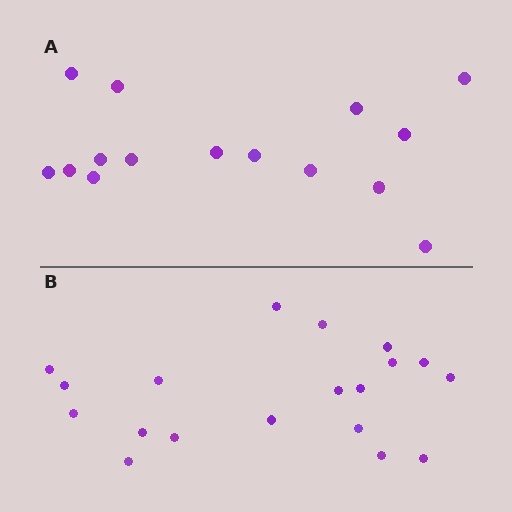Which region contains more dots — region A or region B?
Region B (the bottom region) has more dots.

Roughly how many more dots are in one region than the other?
Region B has about 4 more dots than region A.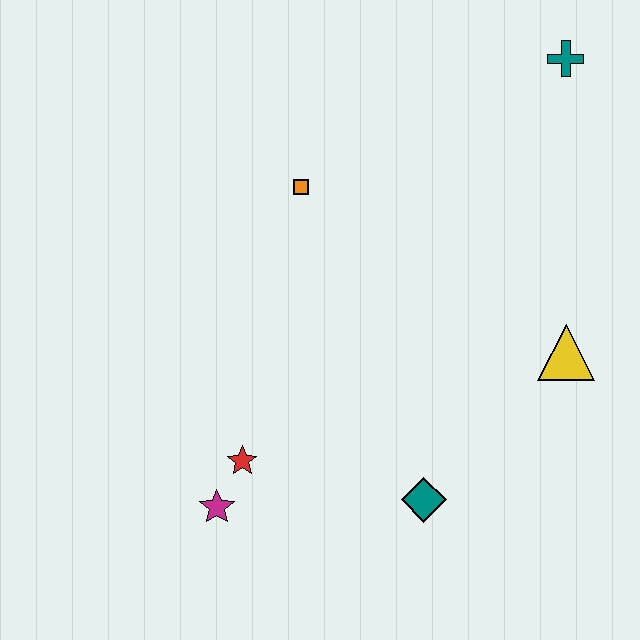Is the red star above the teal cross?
No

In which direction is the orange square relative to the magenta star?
The orange square is above the magenta star.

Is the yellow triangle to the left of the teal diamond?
No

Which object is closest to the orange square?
The red star is closest to the orange square.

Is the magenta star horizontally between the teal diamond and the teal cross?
No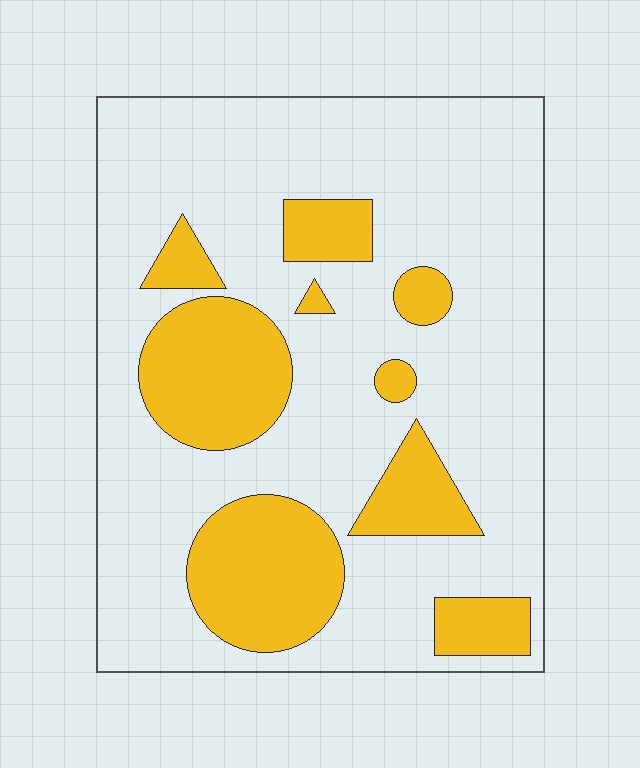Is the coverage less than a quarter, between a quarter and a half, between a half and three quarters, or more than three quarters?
Between a quarter and a half.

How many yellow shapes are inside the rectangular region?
9.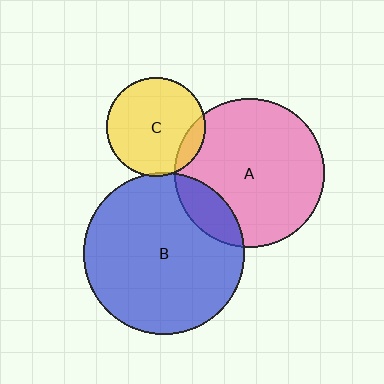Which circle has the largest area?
Circle B (blue).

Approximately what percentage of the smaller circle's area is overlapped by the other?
Approximately 15%.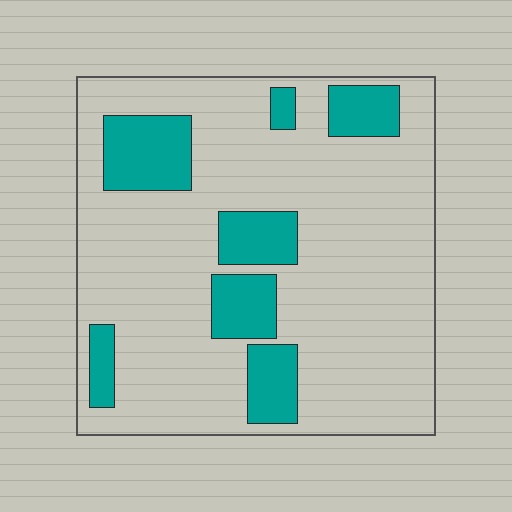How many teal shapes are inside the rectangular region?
7.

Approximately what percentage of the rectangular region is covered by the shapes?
Approximately 20%.